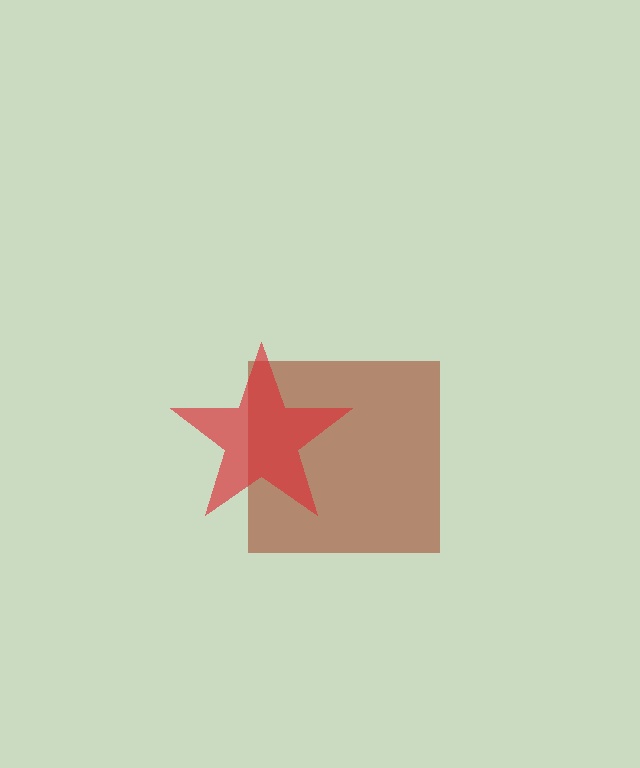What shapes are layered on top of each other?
The layered shapes are: a brown square, a red star.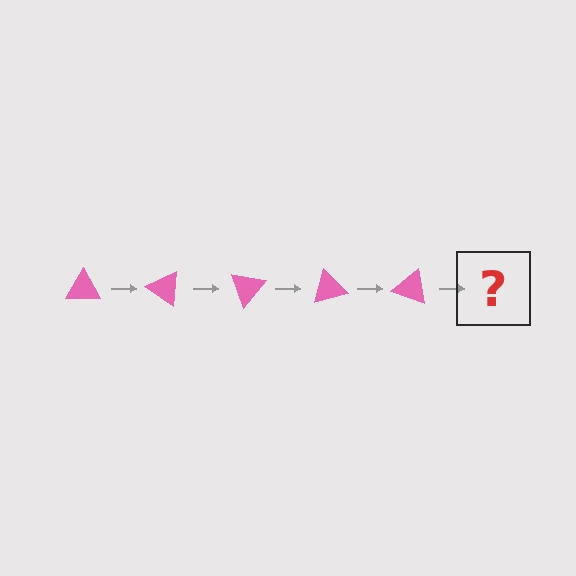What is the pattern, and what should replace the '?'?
The pattern is that the triangle rotates 35 degrees each step. The '?' should be a pink triangle rotated 175 degrees.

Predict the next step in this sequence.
The next step is a pink triangle rotated 175 degrees.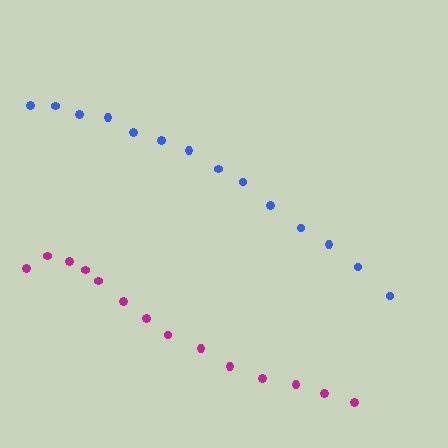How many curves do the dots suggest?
There are 2 distinct paths.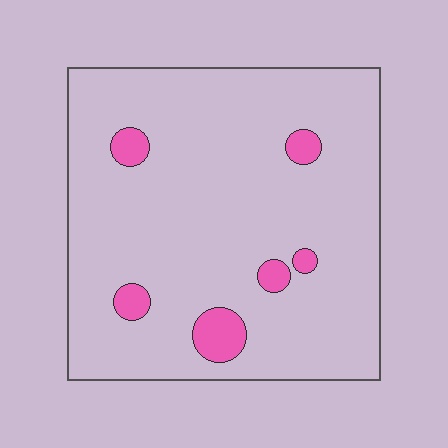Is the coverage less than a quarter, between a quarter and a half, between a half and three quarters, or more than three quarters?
Less than a quarter.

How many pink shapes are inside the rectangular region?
6.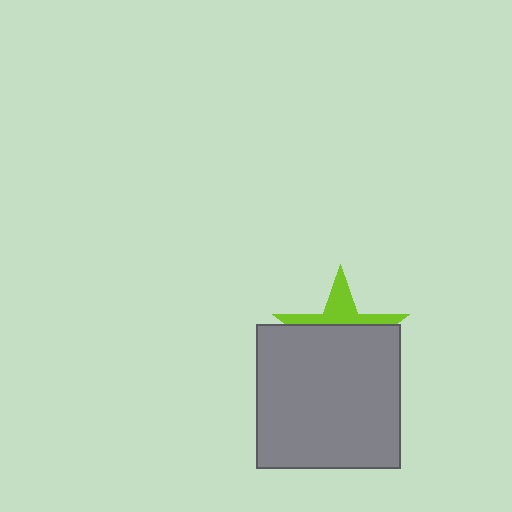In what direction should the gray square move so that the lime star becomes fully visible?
The gray square should move down. That is the shortest direction to clear the overlap and leave the lime star fully visible.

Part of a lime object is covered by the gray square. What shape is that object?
It is a star.